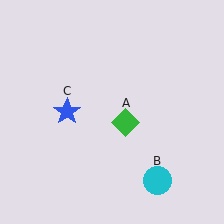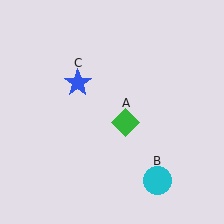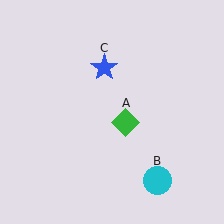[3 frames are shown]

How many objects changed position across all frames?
1 object changed position: blue star (object C).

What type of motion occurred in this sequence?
The blue star (object C) rotated clockwise around the center of the scene.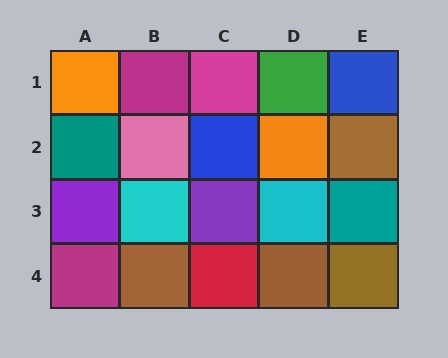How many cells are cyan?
2 cells are cyan.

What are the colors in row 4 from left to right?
Magenta, brown, red, brown, brown.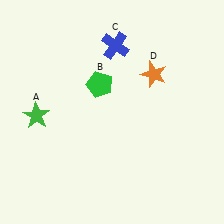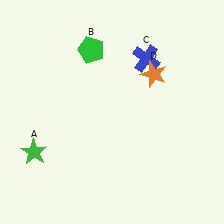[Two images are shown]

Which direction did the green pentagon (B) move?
The green pentagon (B) moved up.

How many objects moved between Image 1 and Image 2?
3 objects moved between the two images.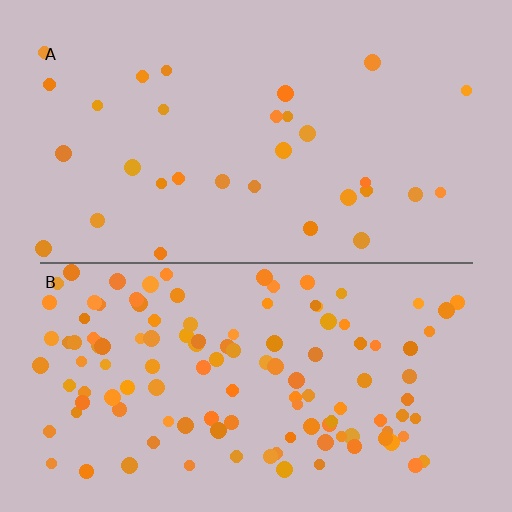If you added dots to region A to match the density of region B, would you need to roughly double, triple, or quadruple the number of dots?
Approximately quadruple.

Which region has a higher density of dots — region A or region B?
B (the bottom).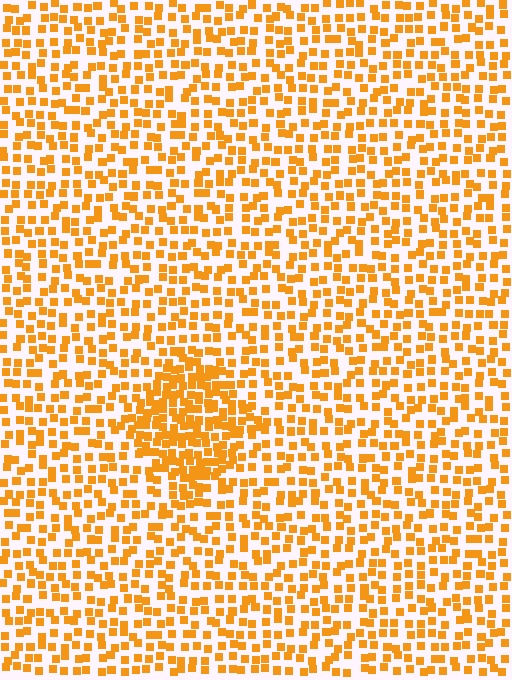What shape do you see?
I see a diamond.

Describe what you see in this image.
The image contains small orange elements arranged at two different densities. A diamond-shaped region is visible where the elements are more densely packed than the surrounding area.